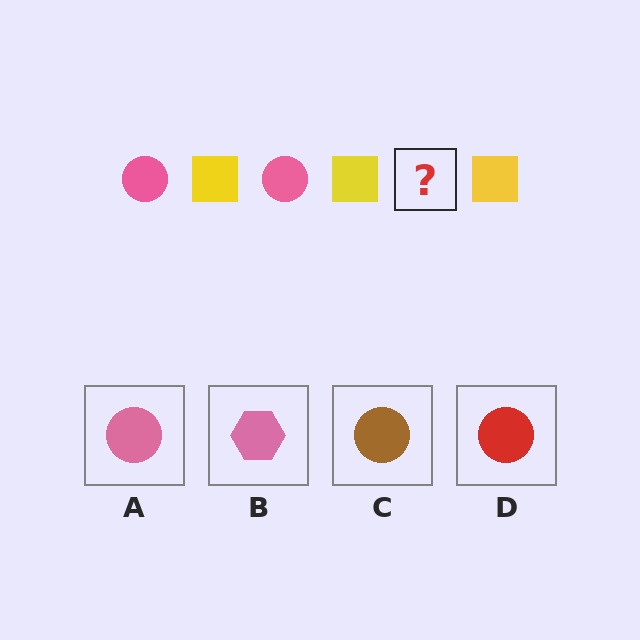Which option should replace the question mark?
Option A.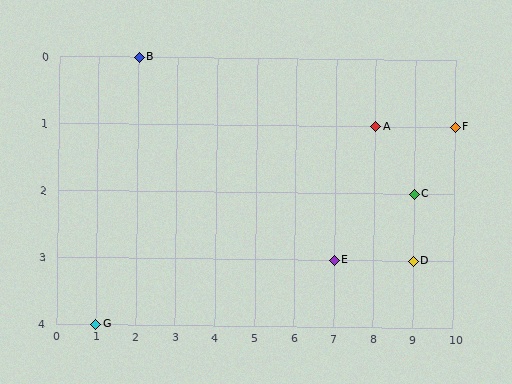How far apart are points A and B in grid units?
Points A and B are 6 columns and 1 row apart (about 6.1 grid units diagonally).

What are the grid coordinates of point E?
Point E is at grid coordinates (7, 3).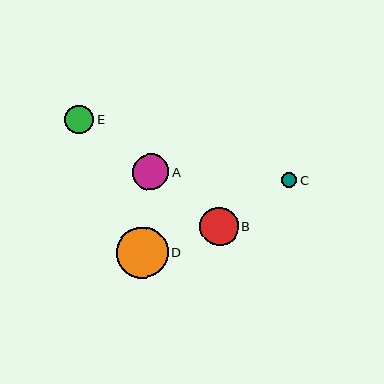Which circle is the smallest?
Circle C is the smallest with a size of approximately 16 pixels.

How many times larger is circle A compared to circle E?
Circle A is approximately 1.3 times the size of circle E.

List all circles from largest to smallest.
From largest to smallest: D, B, A, E, C.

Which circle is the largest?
Circle D is the largest with a size of approximately 51 pixels.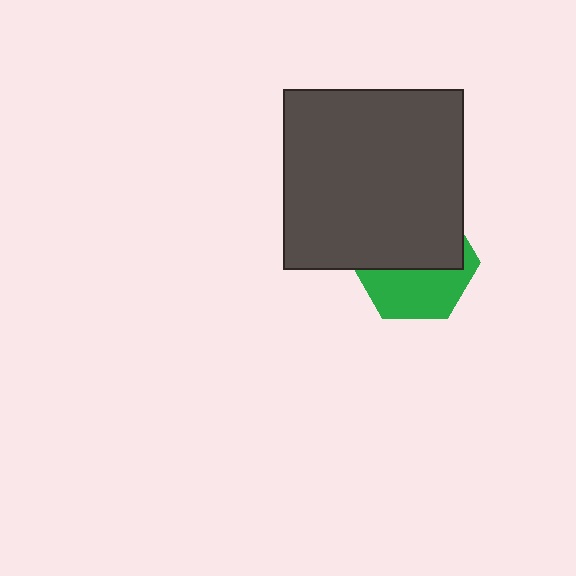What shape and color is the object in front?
The object in front is a dark gray square.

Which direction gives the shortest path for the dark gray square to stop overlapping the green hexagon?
Moving up gives the shortest separation.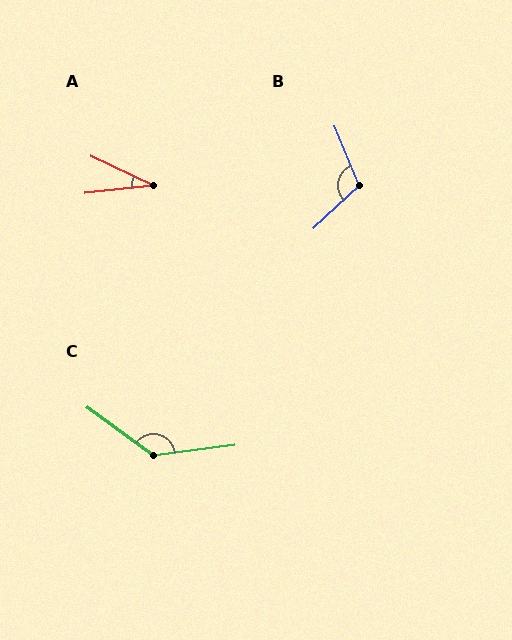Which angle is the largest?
C, at approximately 137 degrees.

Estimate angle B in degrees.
Approximately 110 degrees.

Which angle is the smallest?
A, at approximately 31 degrees.